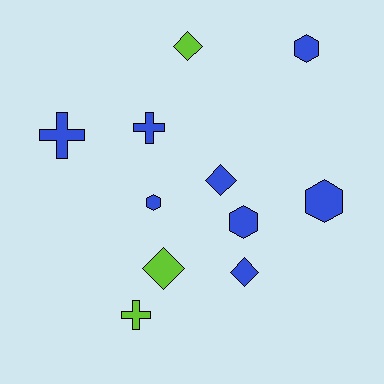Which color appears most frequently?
Blue, with 8 objects.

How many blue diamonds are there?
There are 2 blue diamonds.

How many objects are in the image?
There are 11 objects.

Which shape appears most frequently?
Diamond, with 4 objects.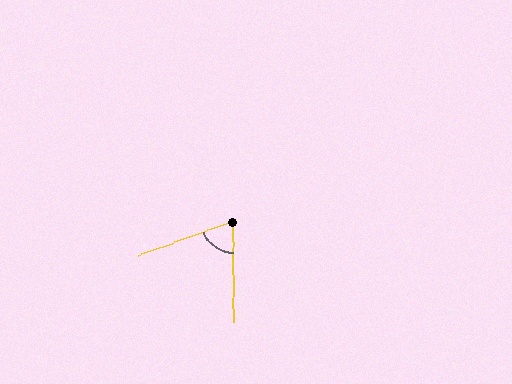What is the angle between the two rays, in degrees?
Approximately 71 degrees.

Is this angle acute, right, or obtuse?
It is acute.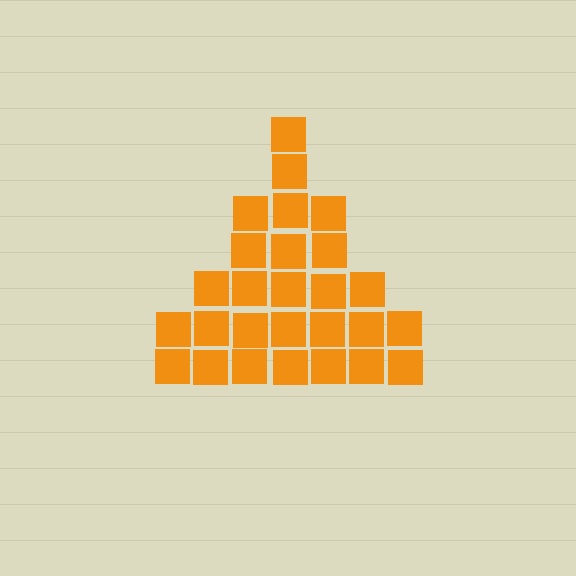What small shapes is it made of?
It is made of small squares.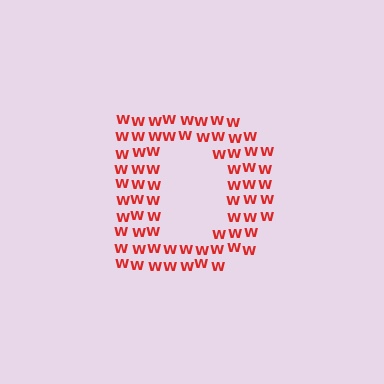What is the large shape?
The large shape is the letter D.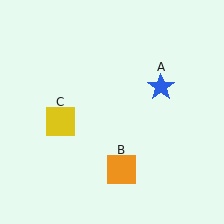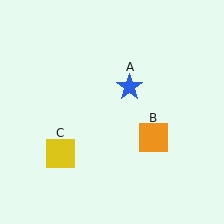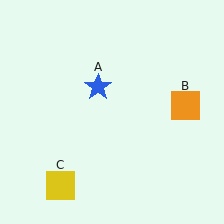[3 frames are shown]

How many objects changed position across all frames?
3 objects changed position: blue star (object A), orange square (object B), yellow square (object C).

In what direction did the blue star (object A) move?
The blue star (object A) moved left.